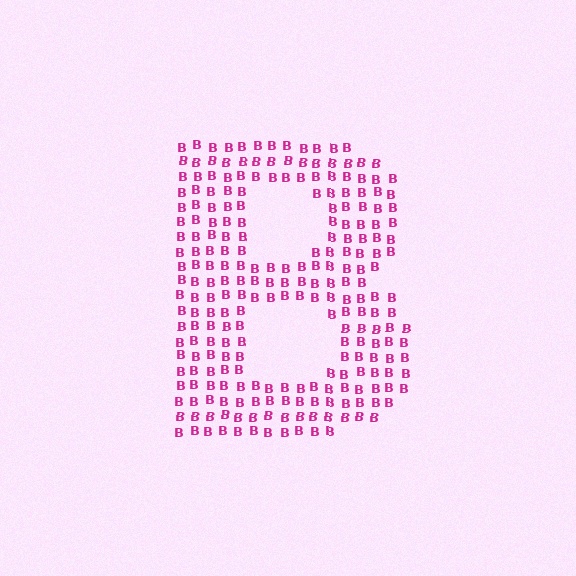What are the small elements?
The small elements are letter B's.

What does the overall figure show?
The overall figure shows the letter B.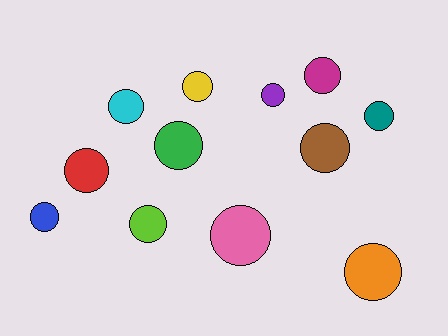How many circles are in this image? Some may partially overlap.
There are 12 circles.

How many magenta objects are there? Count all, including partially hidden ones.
There is 1 magenta object.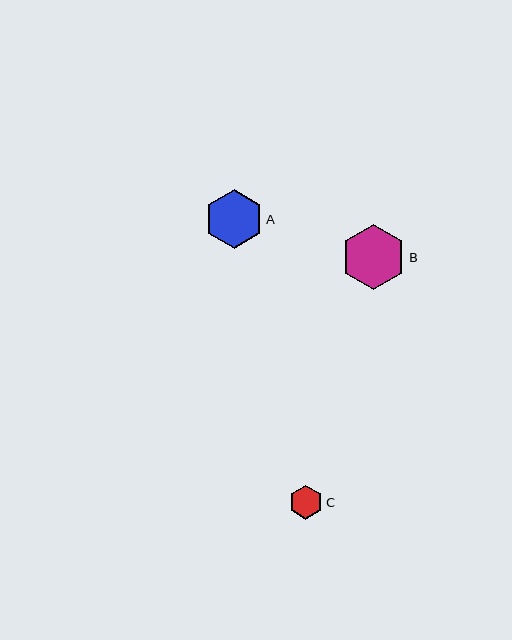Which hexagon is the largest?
Hexagon B is the largest with a size of approximately 65 pixels.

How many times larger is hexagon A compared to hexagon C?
Hexagon A is approximately 1.7 times the size of hexagon C.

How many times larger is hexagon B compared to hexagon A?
Hexagon B is approximately 1.1 times the size of hexagon A.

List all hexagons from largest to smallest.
From largest to smallest: B, A, C.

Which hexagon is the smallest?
Hexagon C is the smallest with a size of approximately 33 pixels.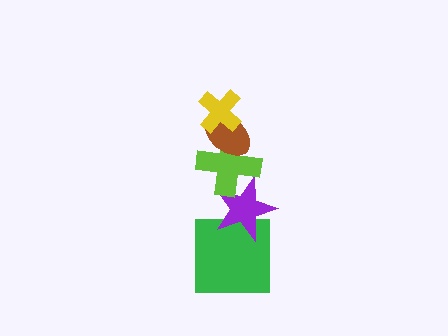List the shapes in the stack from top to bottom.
From top to bottom: the yellow cross, the brown ellipse, the lime cross, the purple star, the green square.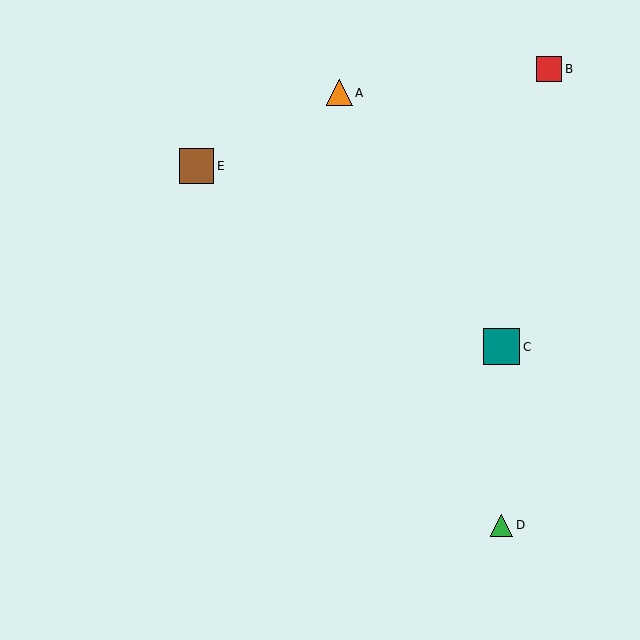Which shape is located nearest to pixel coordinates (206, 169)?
The brown square (labeled E) at (196, 166) is nearest to that location.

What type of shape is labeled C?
Shape C is a teal square.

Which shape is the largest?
The teal square (labeled C) is the largest.